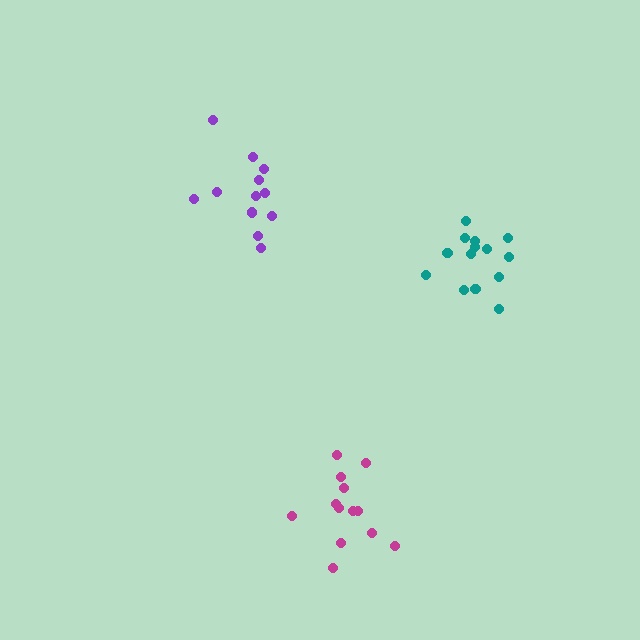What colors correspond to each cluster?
The clusters are colored: purple, teal, magenta.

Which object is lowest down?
The magenta cluster is bottommost.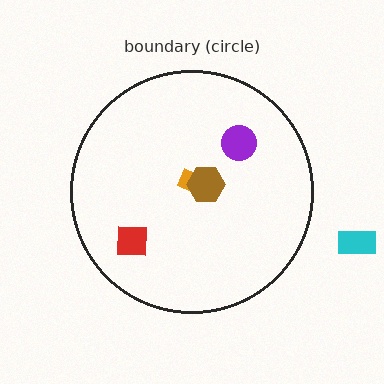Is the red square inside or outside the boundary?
Inside.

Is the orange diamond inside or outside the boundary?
Inside.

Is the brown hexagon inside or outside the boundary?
Inside.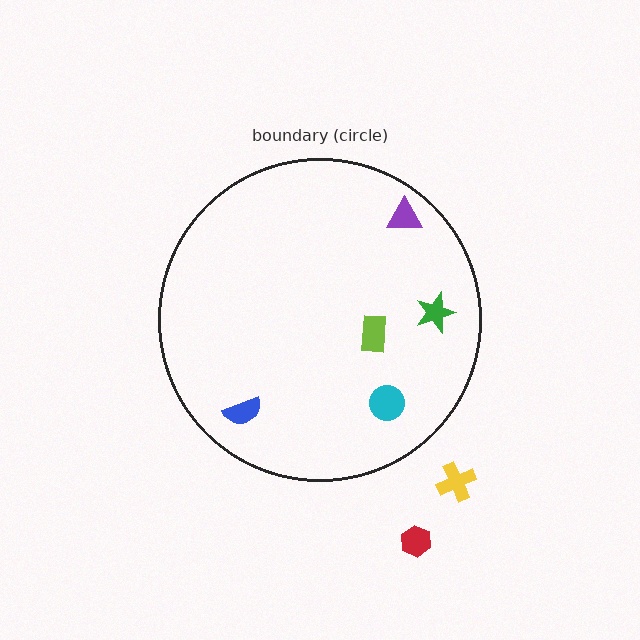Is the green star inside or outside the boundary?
Inside.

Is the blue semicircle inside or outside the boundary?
Inside.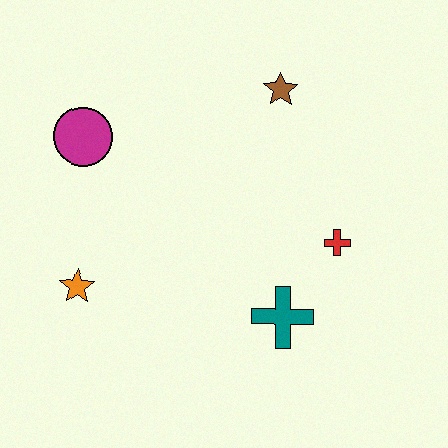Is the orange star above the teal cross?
Yes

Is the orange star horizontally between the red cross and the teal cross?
No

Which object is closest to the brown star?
The red cross is closest to the brown star.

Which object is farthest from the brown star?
The orange star is farthest from the brown star.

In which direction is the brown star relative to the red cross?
The brown star is above the red cross.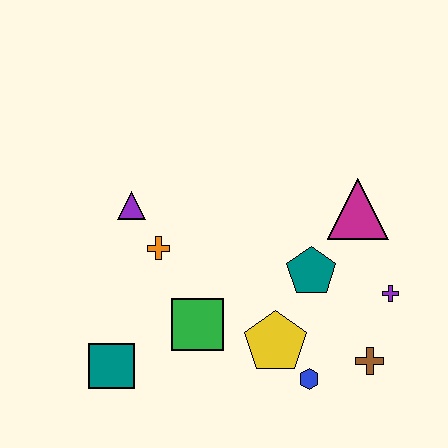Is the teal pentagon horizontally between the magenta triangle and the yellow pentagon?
Yes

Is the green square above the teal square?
Yes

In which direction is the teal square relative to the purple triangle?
The teal square is below the purple triangle.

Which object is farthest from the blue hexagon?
The purple triangle is farthest from the blue hexagon.